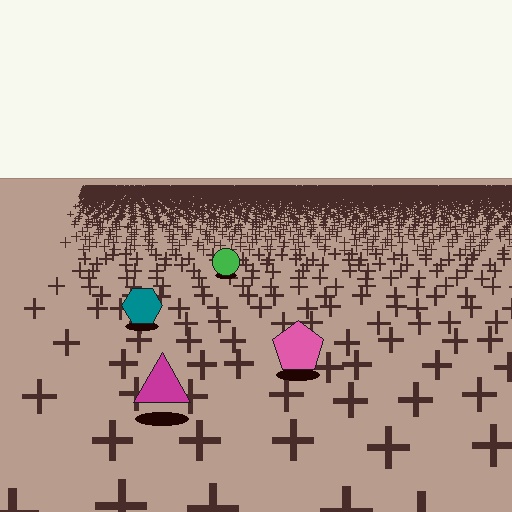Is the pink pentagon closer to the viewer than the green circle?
Yes. The pink pentagon is closer — you can tell from the texture gradient: the ground texture is coarser near it.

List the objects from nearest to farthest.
From nearest to farthest: the magenta triangle, the pink pentagon, the teal hexagon, the green circle.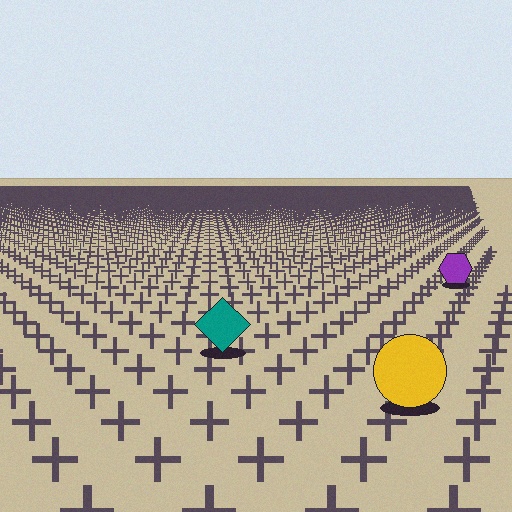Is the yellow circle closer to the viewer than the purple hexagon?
Yes. The yellow circle is closer — you can tell from the texture gradient: the ground texture is coarser near it.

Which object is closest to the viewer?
The yellow circle is closest. The texture marks near it are larger and more spread out.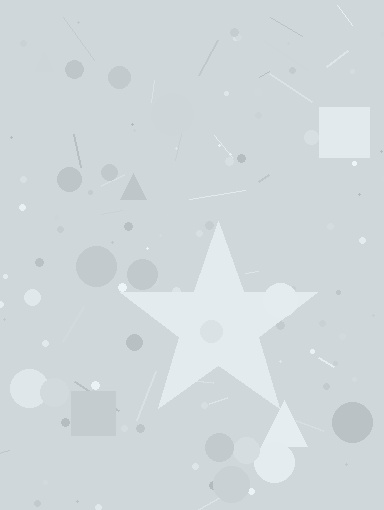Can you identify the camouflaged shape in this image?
The camouflaged shape is a star.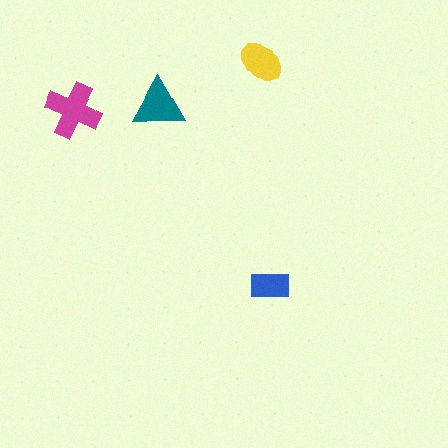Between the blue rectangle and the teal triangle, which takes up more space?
The teal triangle.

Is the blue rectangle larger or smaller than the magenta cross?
Smaller.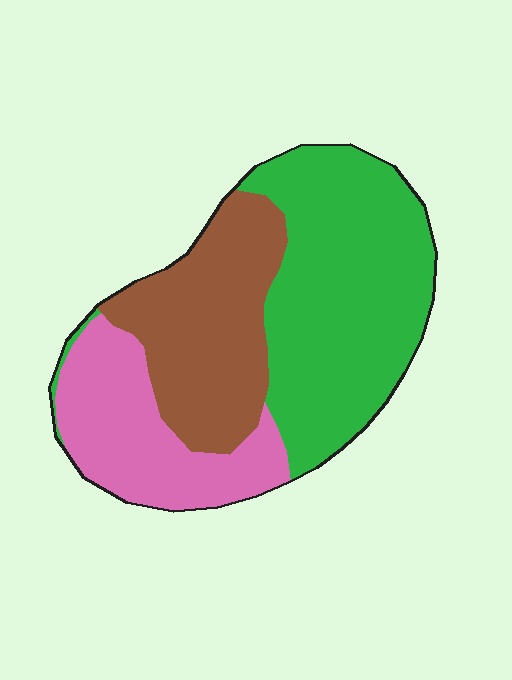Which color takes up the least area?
Pink, at roughly 25%.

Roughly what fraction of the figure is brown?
Brown covers about 30% of the figure.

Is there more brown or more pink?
Brown.